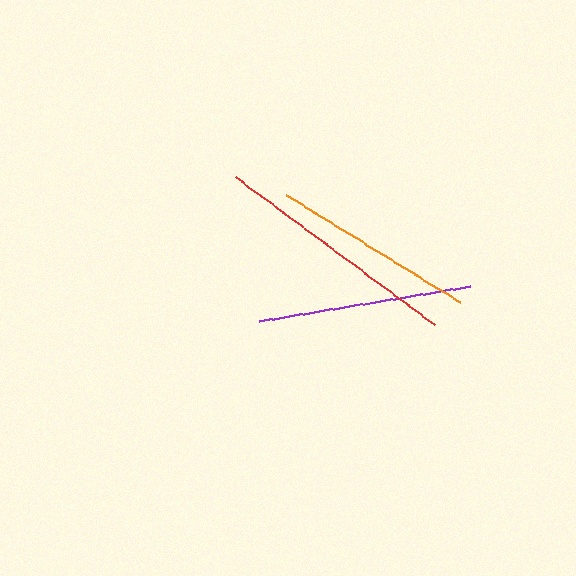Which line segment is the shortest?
The orange line is the shortest at approximately 204 pixels.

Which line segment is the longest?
The red line is the longest at approximately 247 pixels.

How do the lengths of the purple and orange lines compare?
The purple and orange lines are approximately the same length.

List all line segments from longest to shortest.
From longest to shortest: red, purple, orange.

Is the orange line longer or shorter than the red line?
The red line is longer than the orange line.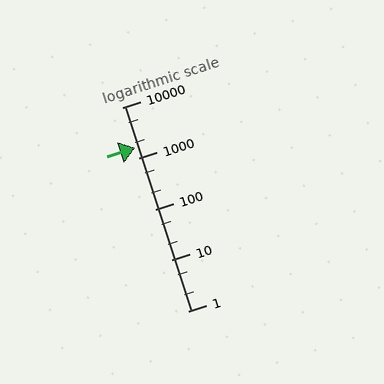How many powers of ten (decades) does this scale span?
The scale spans 4 decades, from 1 to 10000.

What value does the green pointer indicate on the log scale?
The pointer indicates approximately 1600.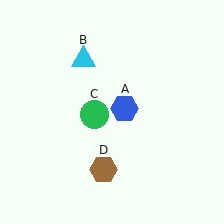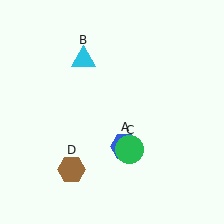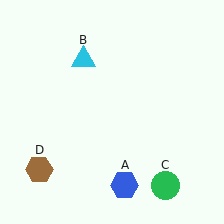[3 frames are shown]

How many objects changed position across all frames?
3 objects changed position: blue hexagon (object A), green circle (object C), brown hexagon (object D).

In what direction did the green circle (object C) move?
The green circle (object C) moved down and to the right.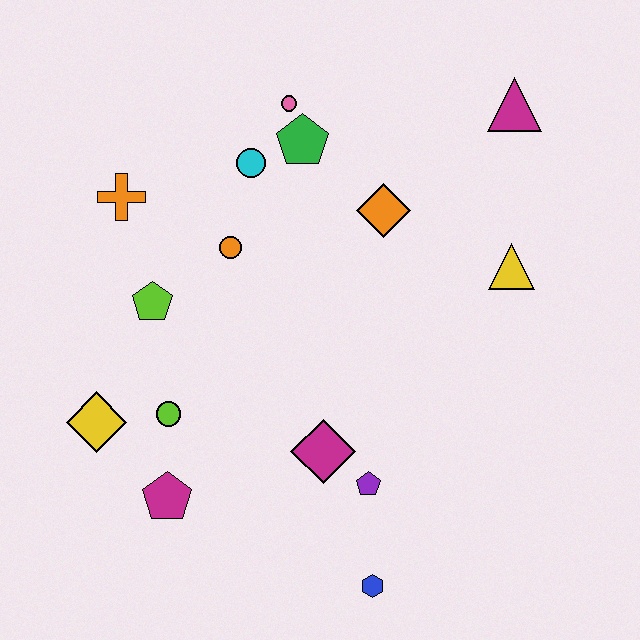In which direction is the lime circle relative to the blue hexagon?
The lime circle is to the left of the blue hexagon.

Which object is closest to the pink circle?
The green pentagon is closest to the pink circle.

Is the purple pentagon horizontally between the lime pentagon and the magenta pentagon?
No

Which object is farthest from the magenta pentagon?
The magenta triangle is farthest from the magenta pentagon.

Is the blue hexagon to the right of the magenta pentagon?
Yes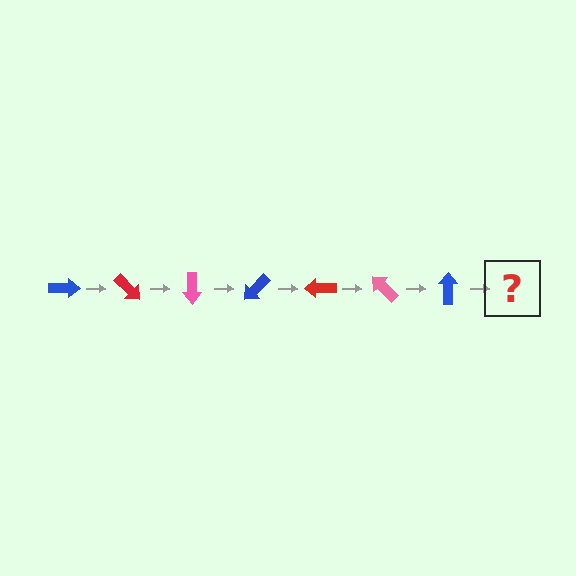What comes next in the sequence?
The next element should be a red arrow, rotated 315 degrees from the start.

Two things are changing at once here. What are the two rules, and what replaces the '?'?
The two rules are that it rotates 45 degrees each step and the color cycles through blue, red, and pink. The '?' should be a red arrow, rotated 315 degrees from the start.